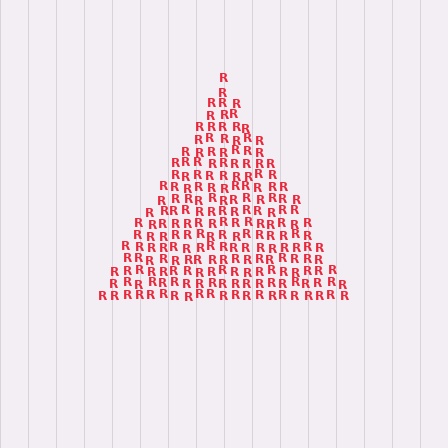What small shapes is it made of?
It is made of small letter R's.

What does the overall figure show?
The overall figure shows a triangle.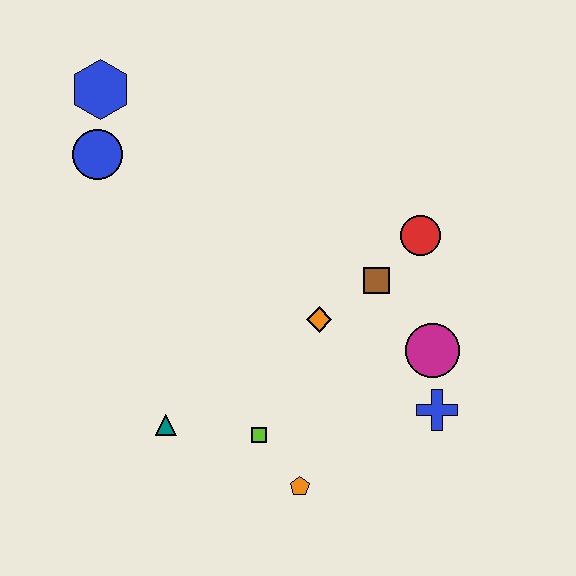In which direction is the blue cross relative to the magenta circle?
The blue cross is below the magenta circle.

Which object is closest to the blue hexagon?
The blue circle is closest to the blue hexagon.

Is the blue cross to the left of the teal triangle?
No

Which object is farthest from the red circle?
The blue hexagon is farthest from the red circle.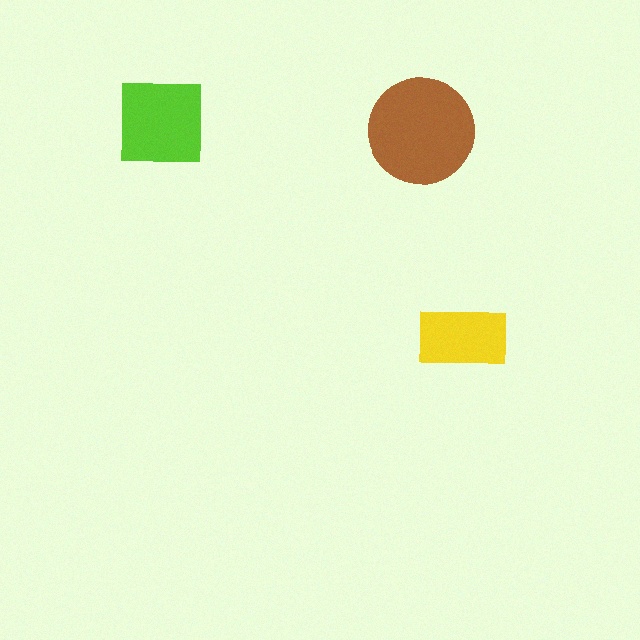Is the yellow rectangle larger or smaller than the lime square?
Smaller.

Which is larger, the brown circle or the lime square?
The brown circle.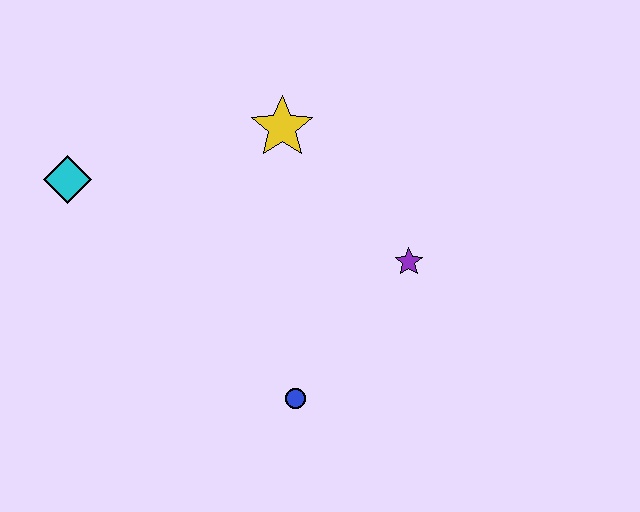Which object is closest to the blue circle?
The purple star is closest to the blue circle.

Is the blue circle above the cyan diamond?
No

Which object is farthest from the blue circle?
The cyan diamond is farthest from the blue circle.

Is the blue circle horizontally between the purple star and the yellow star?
Yes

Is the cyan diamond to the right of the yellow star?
No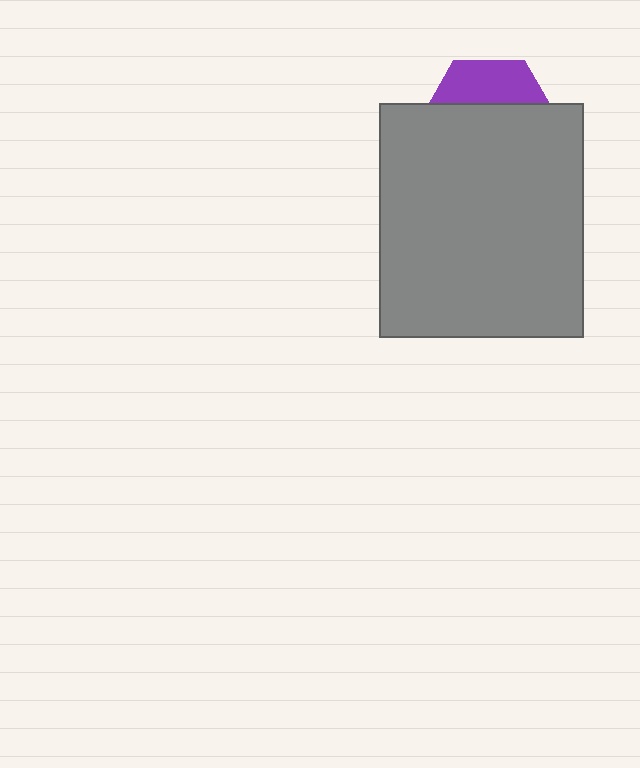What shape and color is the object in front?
The object in front is a gray rectangle.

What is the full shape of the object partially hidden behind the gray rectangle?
The partially hidden object is a purple hexagon.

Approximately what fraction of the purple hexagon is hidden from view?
Roughly 68% of the purple hexagon is hidden behind the gray rectangle.